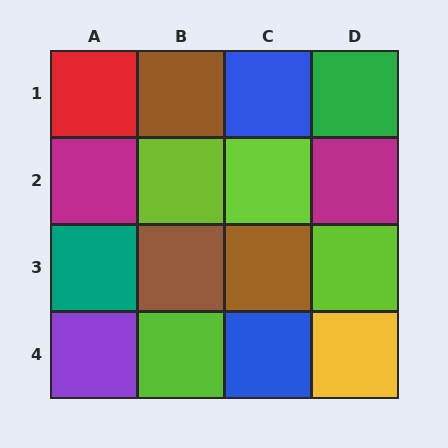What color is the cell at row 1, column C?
Blue.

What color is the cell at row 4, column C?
Blue.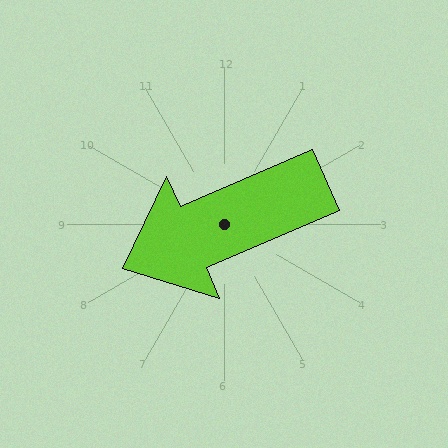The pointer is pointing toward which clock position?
Roughly 8 o'clock.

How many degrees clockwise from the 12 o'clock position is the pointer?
Approximately 247 degrees.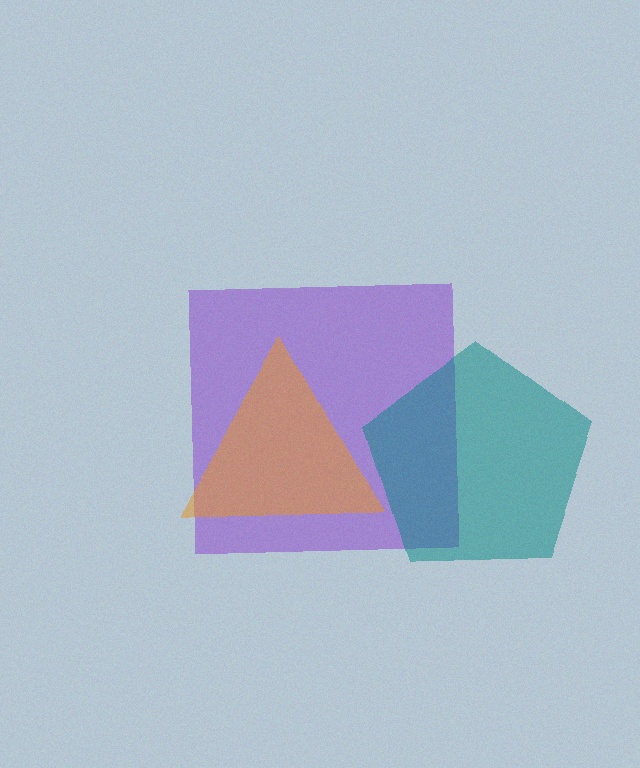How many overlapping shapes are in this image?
There are 3 overlapping shapes in the image.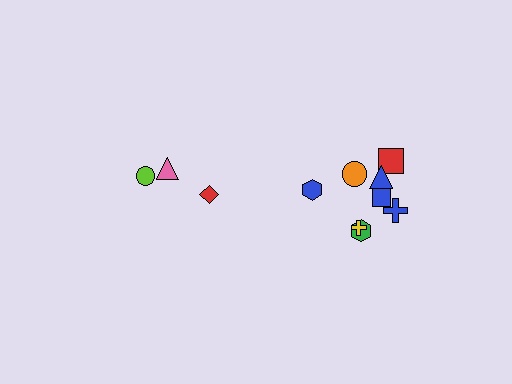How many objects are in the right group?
There are 8 objects.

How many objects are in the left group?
There are 3 objects.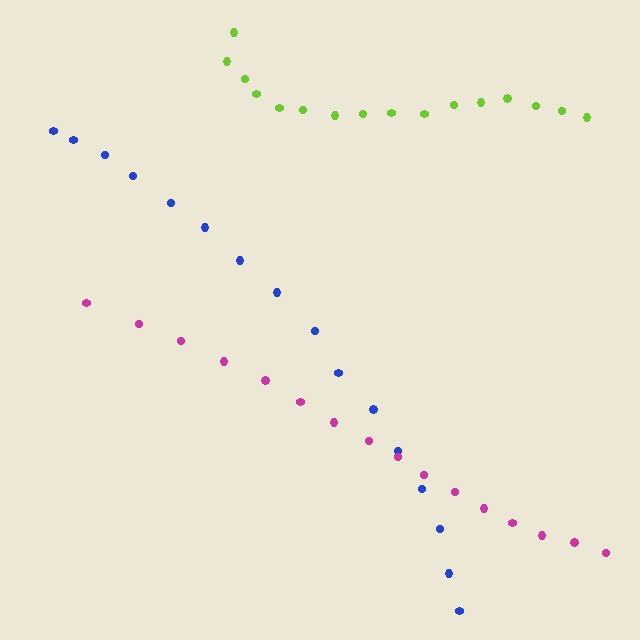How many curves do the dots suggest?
There are 3 distinct paths.